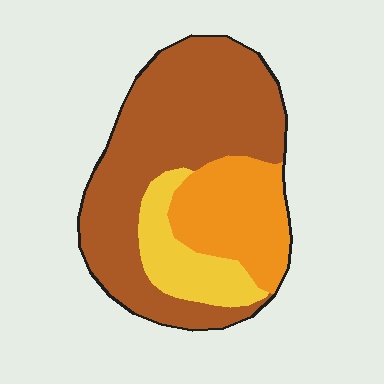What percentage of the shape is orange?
Orange covers roughly 25% of the shape.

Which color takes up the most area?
Brown, at roughly 60%.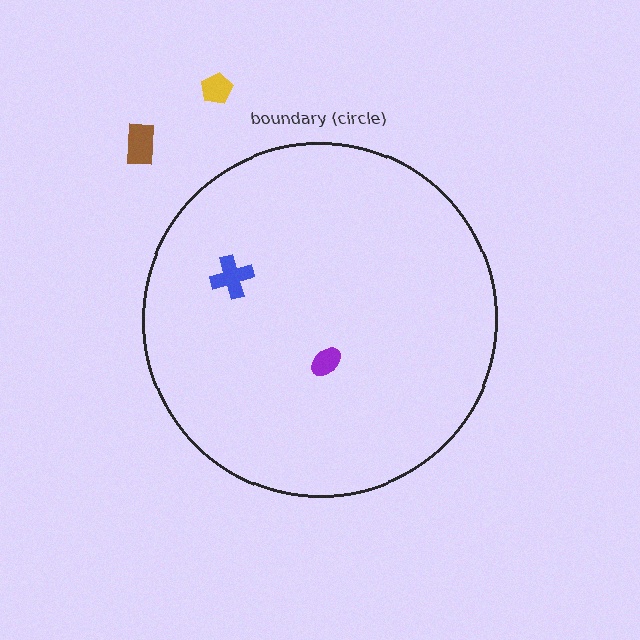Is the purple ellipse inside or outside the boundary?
Inside.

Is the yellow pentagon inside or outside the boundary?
Outside.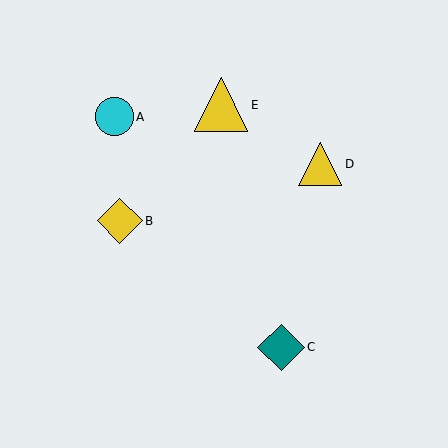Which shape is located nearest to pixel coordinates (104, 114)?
The cyan circle (labeled A) at (114, 117) is nearest to that location.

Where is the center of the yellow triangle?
The center of the yellow triangle is at (221, 105).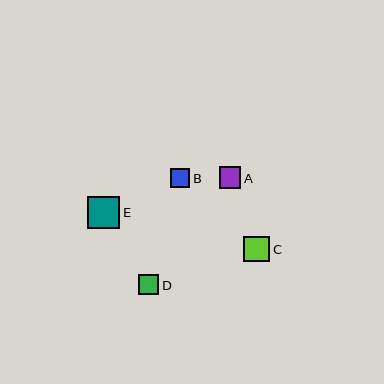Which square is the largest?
Square E is the largest with a size of approximately 33 pixels.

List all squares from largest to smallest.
From largest to smallest: E, C, A, D, B.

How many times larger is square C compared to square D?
Square C is approximately 1.3 times the size of square D.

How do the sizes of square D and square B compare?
Square D and square B are approximately the same size.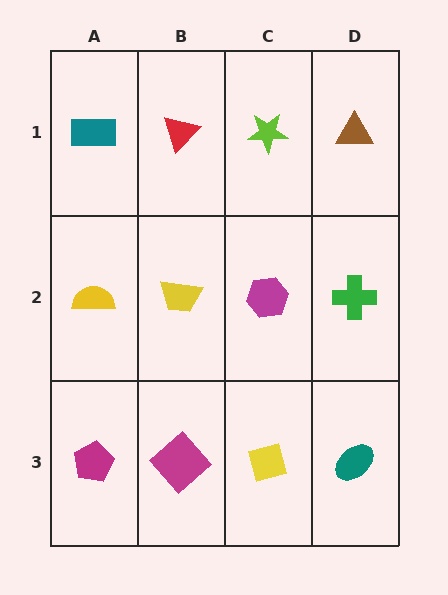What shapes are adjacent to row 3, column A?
A yellow semicircle (row 2, column A), a magenta diamond (row 3, column B).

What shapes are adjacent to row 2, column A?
A teal rectangle (row 1, column A), a magenta pentagon (row 3, column A), a yellow trapezoid (row 2, column B).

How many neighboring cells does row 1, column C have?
3.